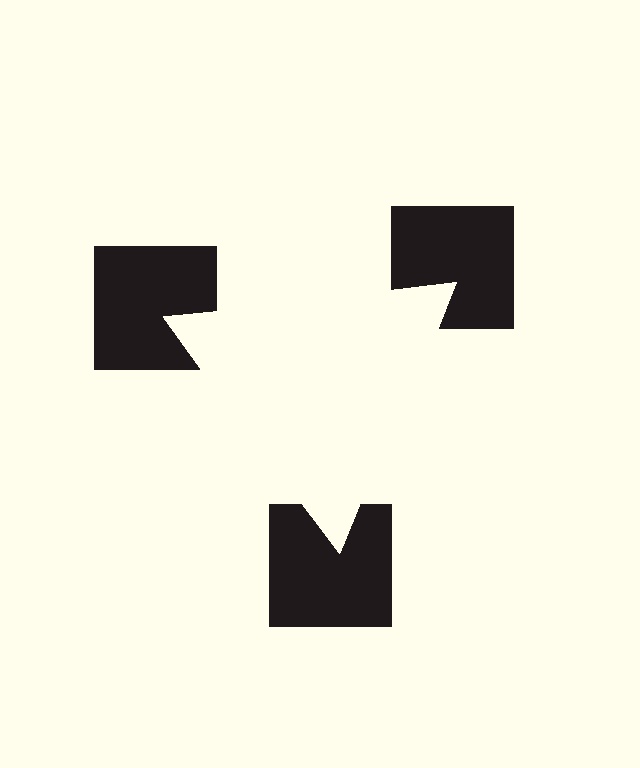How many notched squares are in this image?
There are 3 — one at each vertex of the illusory triangle.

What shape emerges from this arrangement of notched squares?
An illusory triangle — its edges are inferred from the aligned wedge cuts in the notched squares, not physically drawn.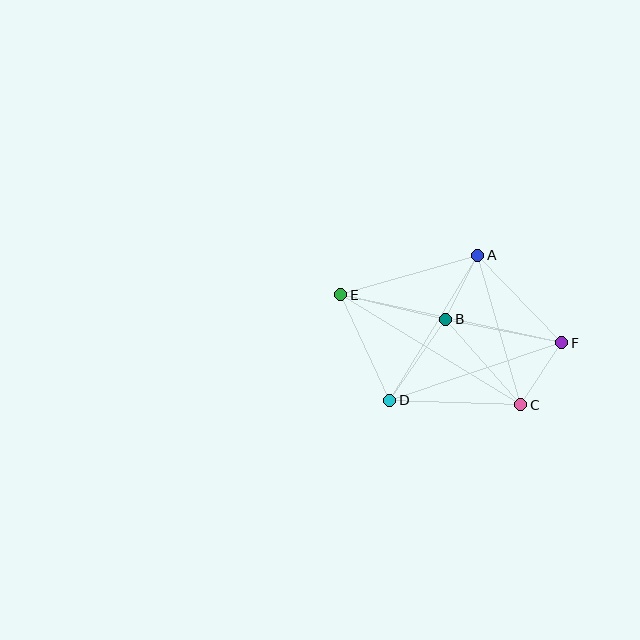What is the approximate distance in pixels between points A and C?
The distance between A and C is approximately 156 pixels.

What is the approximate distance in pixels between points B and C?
The distance between B and C is approximately 114 pixels.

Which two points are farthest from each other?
Points E and F are farthest from each other.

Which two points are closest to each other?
Points A and B are closest to each other.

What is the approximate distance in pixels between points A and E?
The distance between A and E is approximately 143 pixels.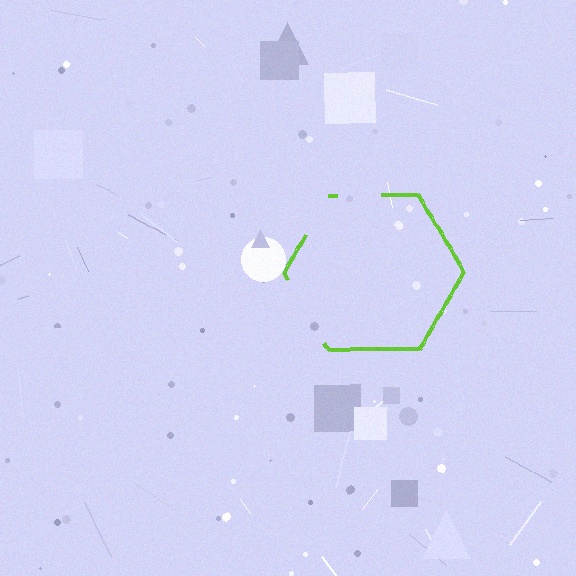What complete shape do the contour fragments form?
The contour fragments form a hexagon.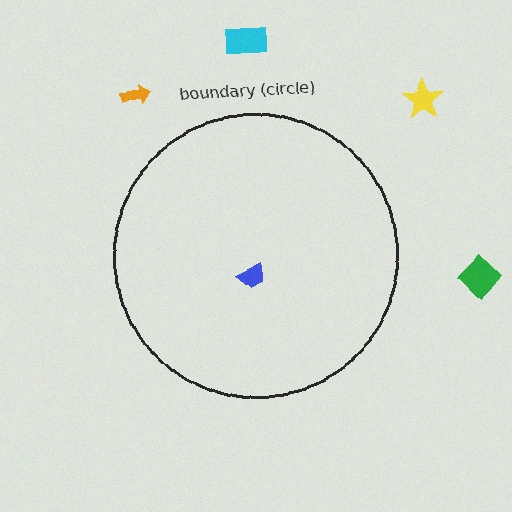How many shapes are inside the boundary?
1 inside, 4 outside.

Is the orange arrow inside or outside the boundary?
Outside.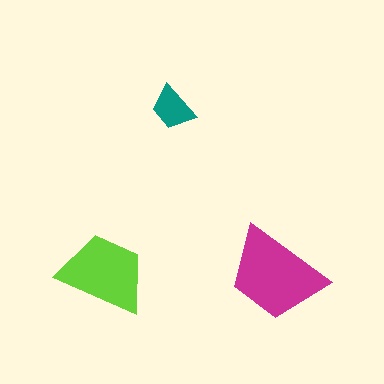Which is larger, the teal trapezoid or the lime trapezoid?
The lime one.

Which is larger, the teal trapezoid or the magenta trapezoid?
The magenta one.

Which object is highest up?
The teal trapezoid is topmost.